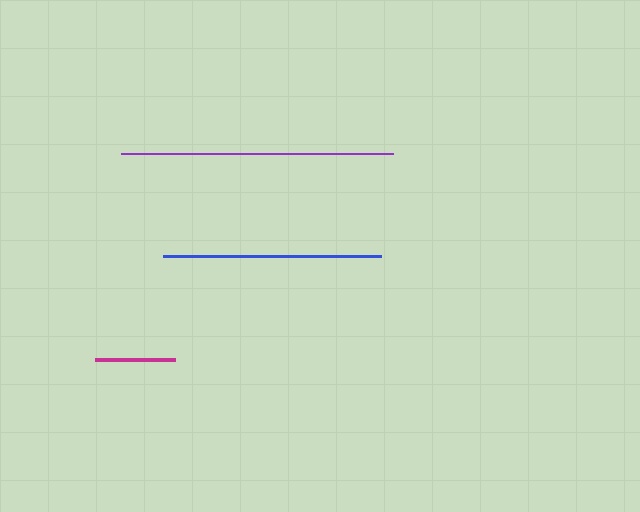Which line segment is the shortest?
The magenta line is the shortest at approximately 80 pixels.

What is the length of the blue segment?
The blue segment is approximately 218 pixels long.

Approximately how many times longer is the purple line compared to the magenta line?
The purple line is approximately 3.4 times the length of the magenta line.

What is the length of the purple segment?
The purple segment is approximately 273 pixels long.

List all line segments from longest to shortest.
From longest to shortest: purple, blue, magenta.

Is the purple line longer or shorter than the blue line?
The purple line is longer than the blue line.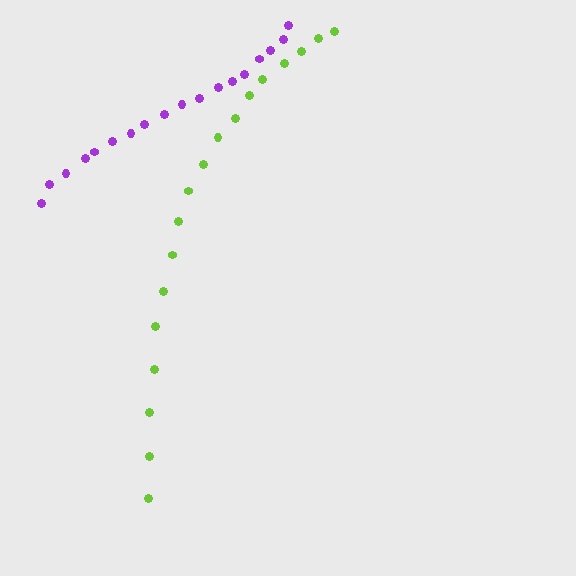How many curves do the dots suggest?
There are 2 distinct paths.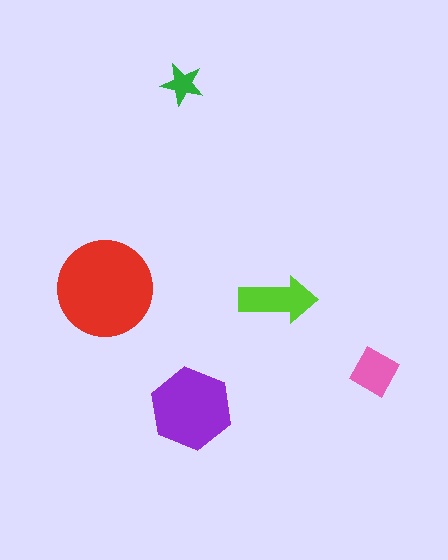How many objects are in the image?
There are 5 objects in the image.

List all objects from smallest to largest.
The green star, the pink square, the lime arrow, the purple hexagon, the red circle.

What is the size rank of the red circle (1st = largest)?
1st.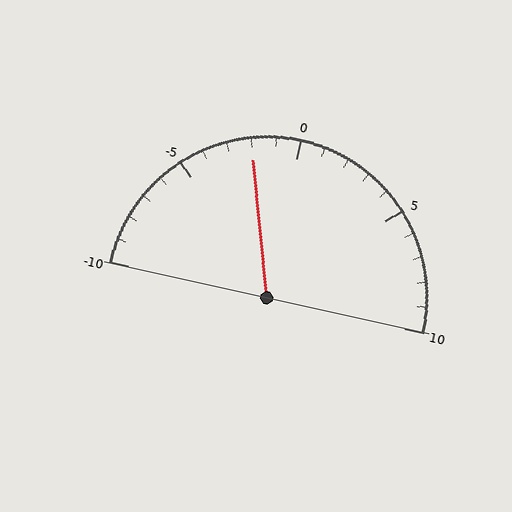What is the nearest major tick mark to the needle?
The nearest major tick mark is 0.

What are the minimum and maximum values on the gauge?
The gauge ranges from -10 to 10.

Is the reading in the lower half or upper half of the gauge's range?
The reading is in the lower half of the range (-10 to 10).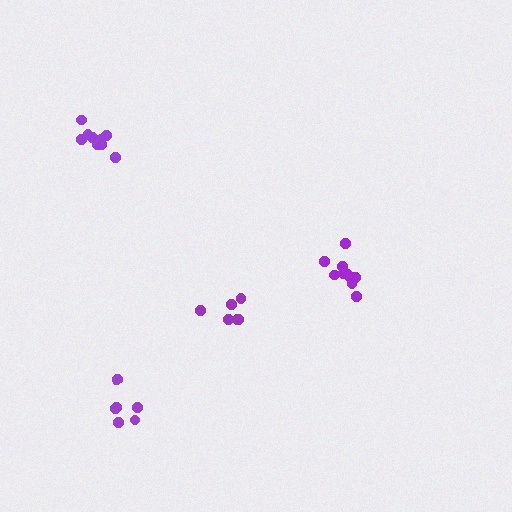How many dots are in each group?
Group 1: 11 dots, Group 2: 6 dots, Group 3: 9 dots, Group 4: 6 dots (32 total).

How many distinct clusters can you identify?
There are 4 distinct clusters.